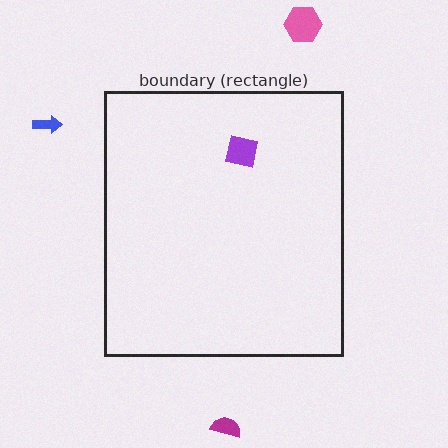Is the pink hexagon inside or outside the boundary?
Outside.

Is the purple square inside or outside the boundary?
Inside.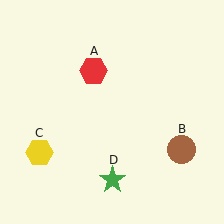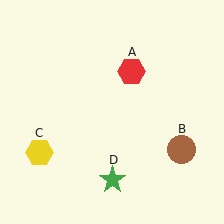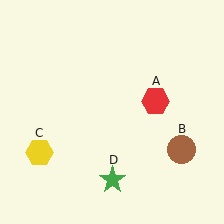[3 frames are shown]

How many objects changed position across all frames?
1 object changed position: red hexagon (object A).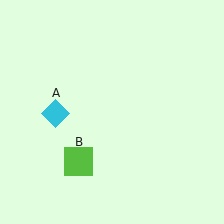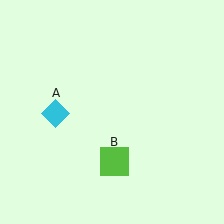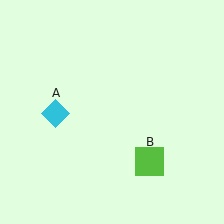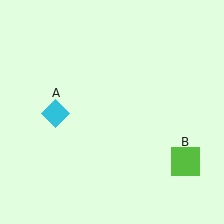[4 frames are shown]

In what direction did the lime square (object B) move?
The lime square (object B) moved right.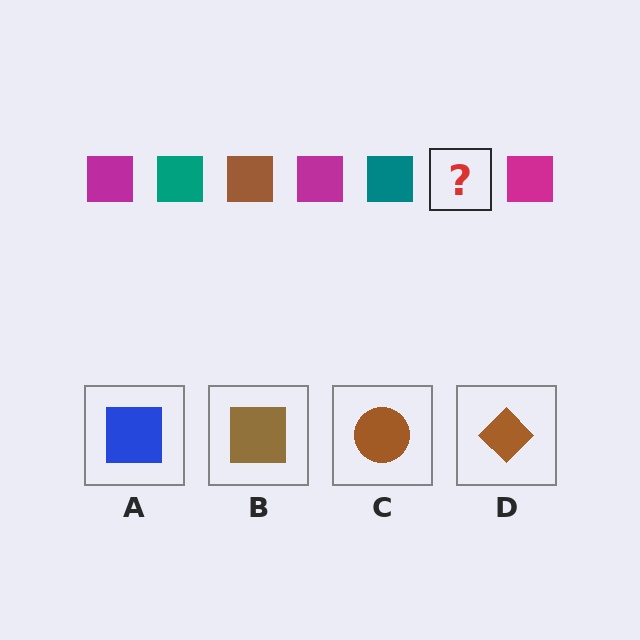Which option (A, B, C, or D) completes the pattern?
B.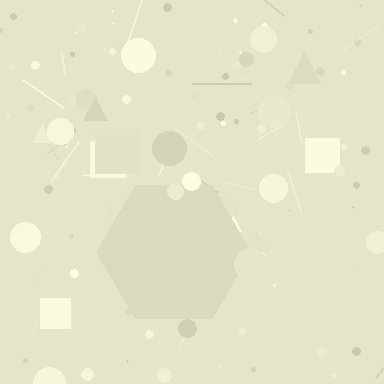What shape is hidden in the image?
A hexagon is hidden in the image.